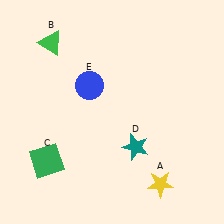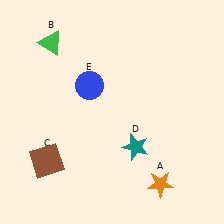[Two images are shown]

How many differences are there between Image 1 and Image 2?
There are 2 differences between the two images.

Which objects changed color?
A changed from yellow to orange. C changed from green to brown.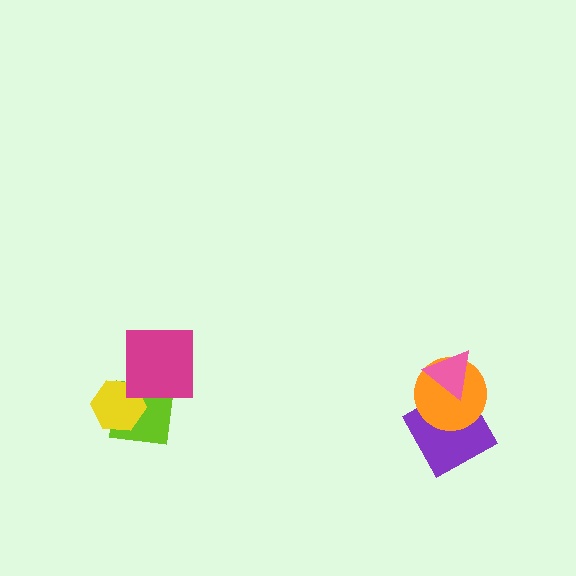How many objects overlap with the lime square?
2 objects overlap with the lime square.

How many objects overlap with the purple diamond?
2 objects overlap with the purple diamond.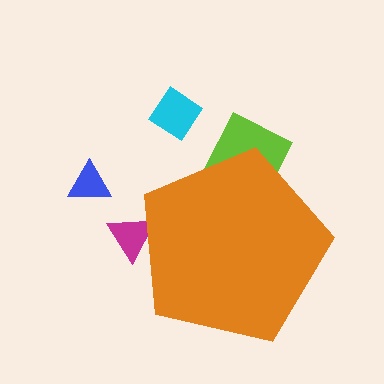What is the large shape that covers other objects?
An orange pentagon.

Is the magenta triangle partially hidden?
Yes, the magenta triangle is partially hidden behind the orange pentagon.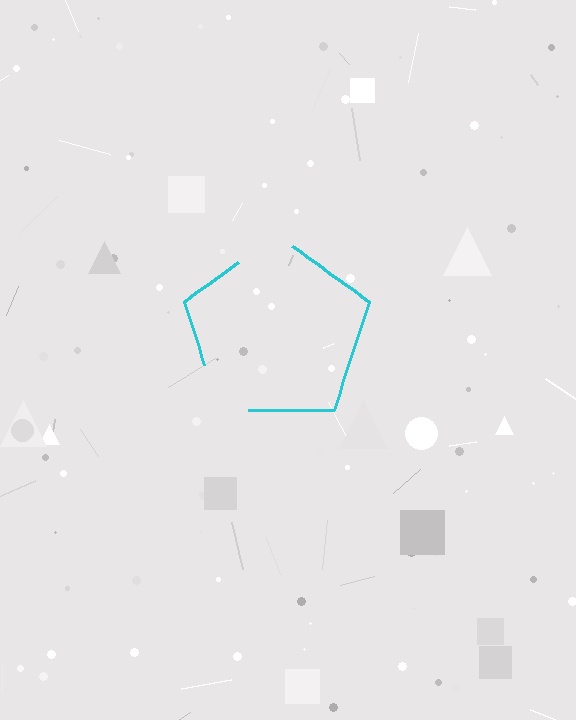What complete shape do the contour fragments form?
The contour fragments form a pentagon.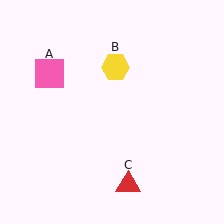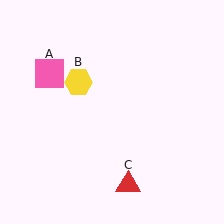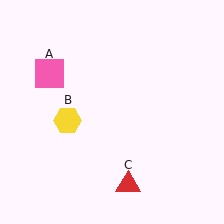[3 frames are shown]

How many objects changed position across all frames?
1 object changed position: yellow hexagon (object B).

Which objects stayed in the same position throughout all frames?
Pink square (object A) and red triangle (object C) remained stationary.